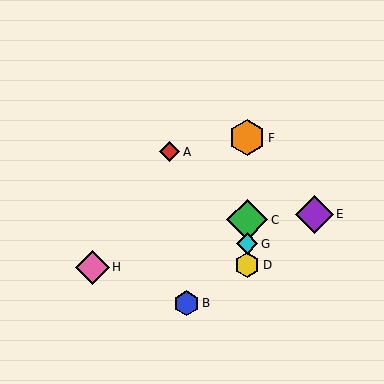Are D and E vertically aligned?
No, D is at x≈247 and E is at x≈314.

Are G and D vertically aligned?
Yes, both are at x≈247.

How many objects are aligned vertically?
4 objects (C, D, F, G) are aligned vertically.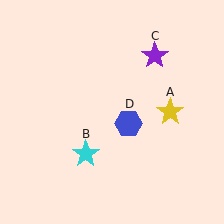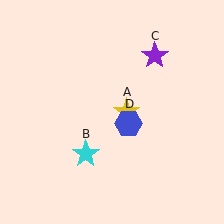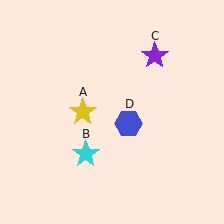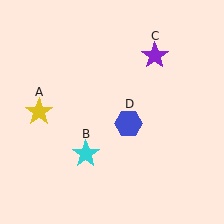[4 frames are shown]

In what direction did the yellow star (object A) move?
The yellow star (object A) moved left.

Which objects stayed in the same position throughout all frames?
Cyan star (object B) and purple star (object C) and blue hexagon (object D) remained stationary.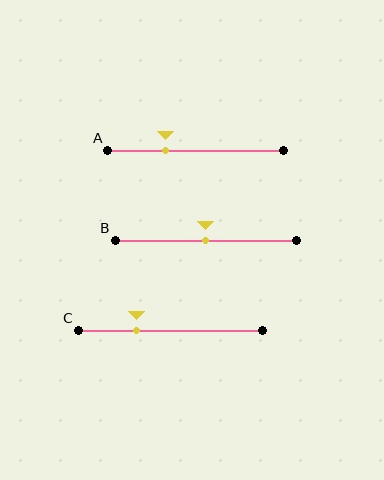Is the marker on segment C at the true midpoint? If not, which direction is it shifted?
No, the marker on segment C is shifted to the left by about 18% of the segment length.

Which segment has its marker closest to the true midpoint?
Segment B has its marker closest to the true midpoint.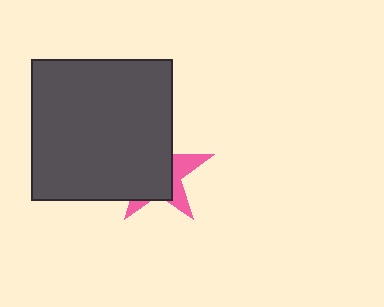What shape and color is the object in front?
The object in front is a dark gray square.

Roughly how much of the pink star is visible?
A small part of it is visible (roughly 31%).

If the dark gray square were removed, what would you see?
You would see the complete pink star.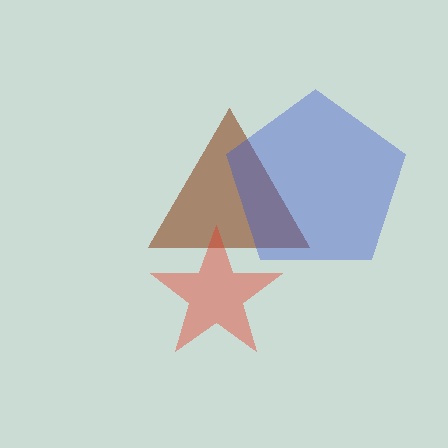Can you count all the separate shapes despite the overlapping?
Yes, there are 3 separate shapes.